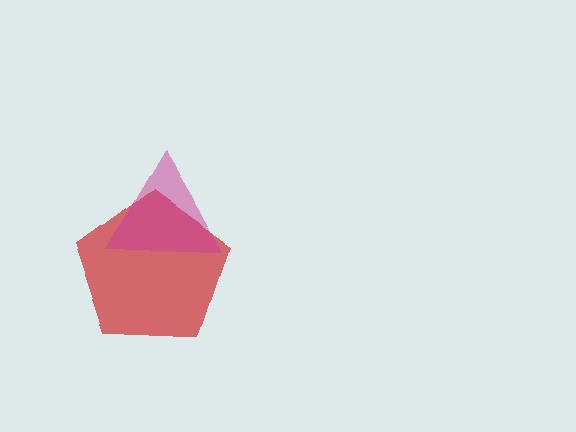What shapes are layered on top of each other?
The layered shapes are: a red pentagon, a magenta triangle.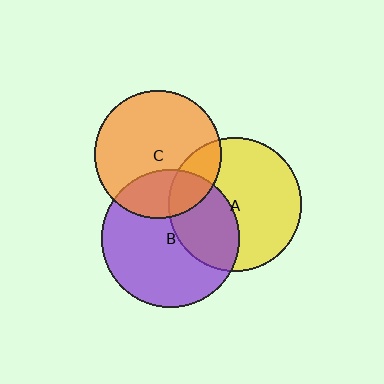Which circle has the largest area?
Circle B (purple).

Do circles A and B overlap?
Yes.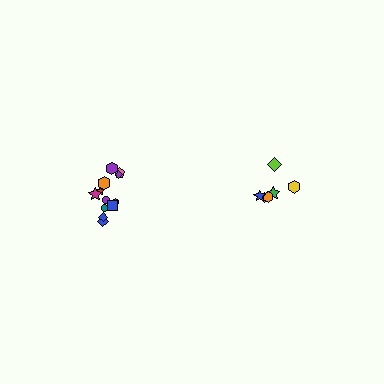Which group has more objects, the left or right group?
The left group.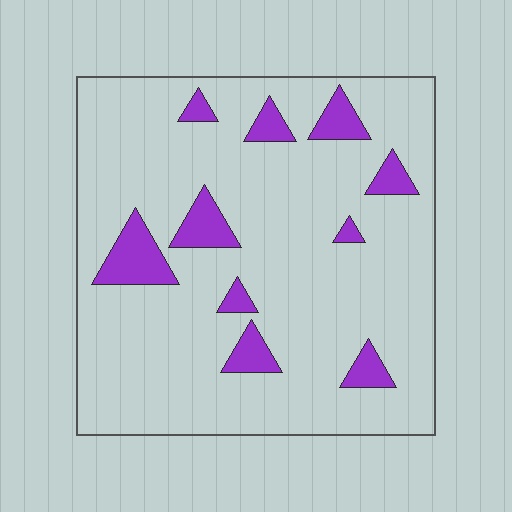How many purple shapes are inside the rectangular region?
10.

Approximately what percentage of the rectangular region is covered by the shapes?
Approximately 10%.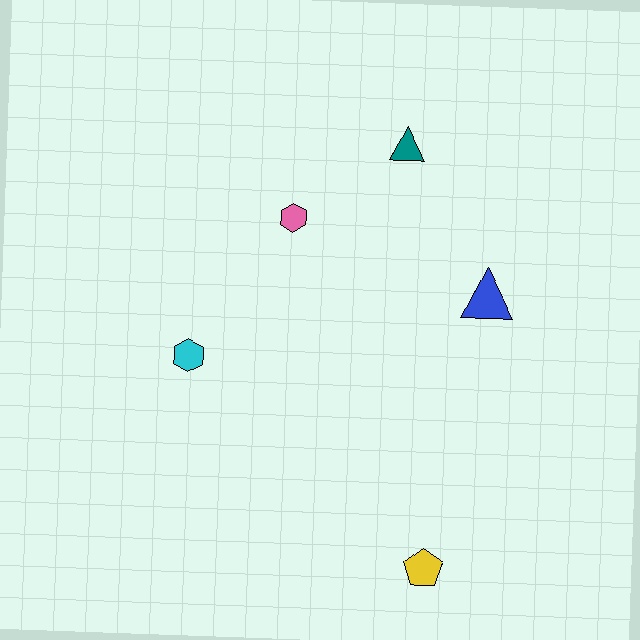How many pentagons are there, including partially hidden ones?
There is 1 pentagon.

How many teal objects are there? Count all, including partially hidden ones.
There is 1 teal object.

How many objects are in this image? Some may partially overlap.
There are 5 objects.